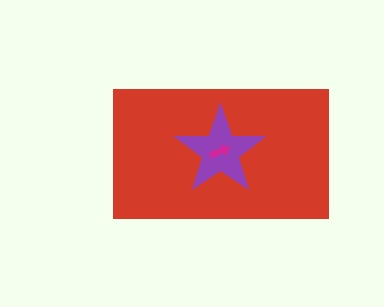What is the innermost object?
The magenta arrow.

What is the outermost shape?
The red rectangle.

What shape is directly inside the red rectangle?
The purple star.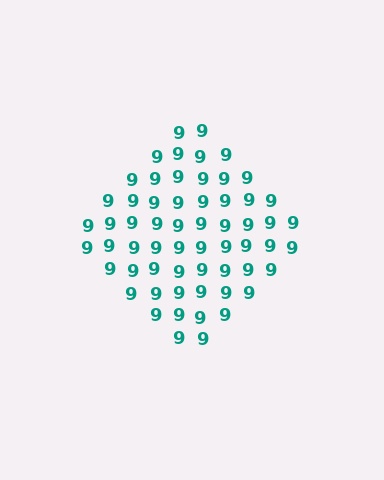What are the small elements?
The small elements are digit 9's.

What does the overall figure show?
The overall figure shows a diamond.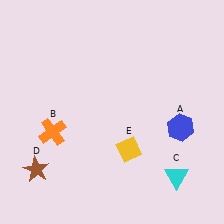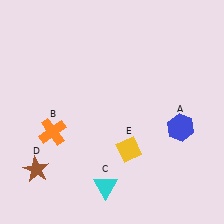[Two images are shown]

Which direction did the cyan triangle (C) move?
The cyan triangle (C) moved left.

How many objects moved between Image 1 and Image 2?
1 object moved between the two images.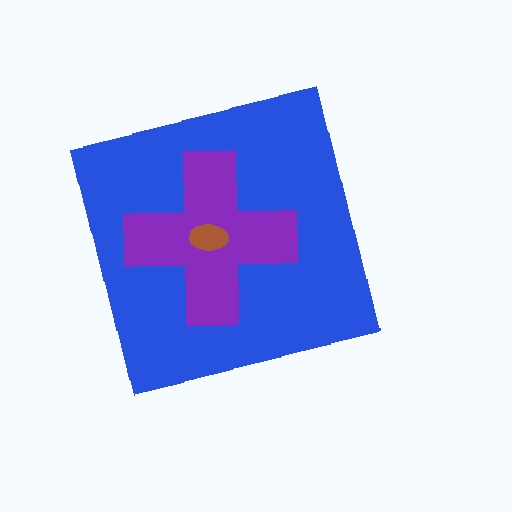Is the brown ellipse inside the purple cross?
Yes.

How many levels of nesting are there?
3.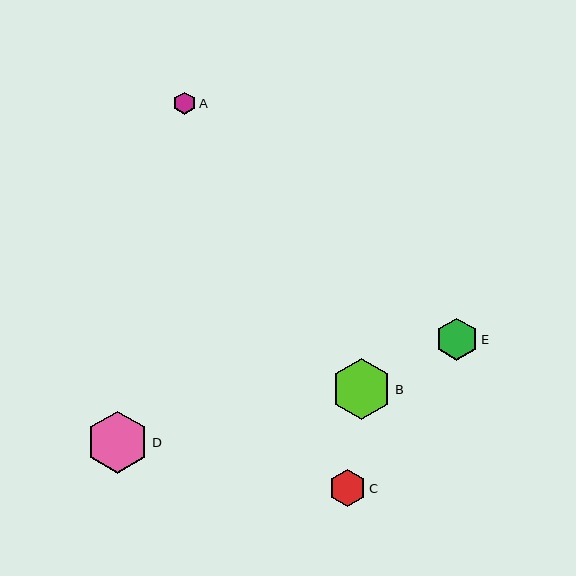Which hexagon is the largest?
Hexagon D is the largest with a size of approximately 62 pixels.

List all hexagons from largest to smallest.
From largest to smallest: D, B, E, C, A.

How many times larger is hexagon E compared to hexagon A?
Hexagon E is approximately 1.9 times the size of hexagon A.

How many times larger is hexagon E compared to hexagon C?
Hexagon E is approximately 1.1 times the size of hexagon C.